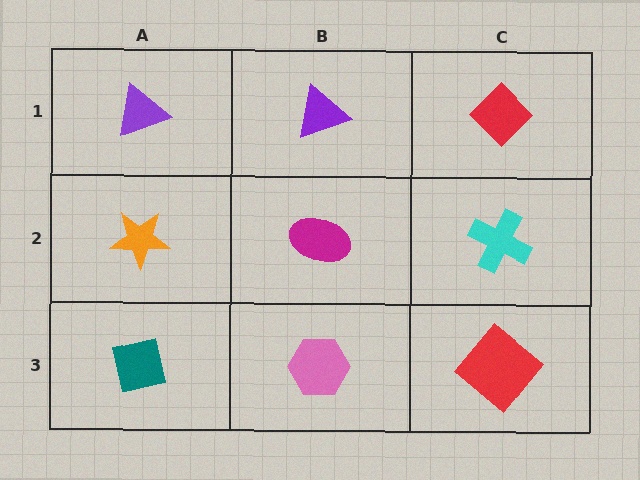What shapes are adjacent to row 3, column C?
A cyan cross (row 2, column C), a pink hexagon (row 3, column B).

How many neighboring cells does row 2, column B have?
4.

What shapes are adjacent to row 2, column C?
A red diamond (row 1, column C), a red diamond (row 3, column C), a magenta ellipse (row 2, column B).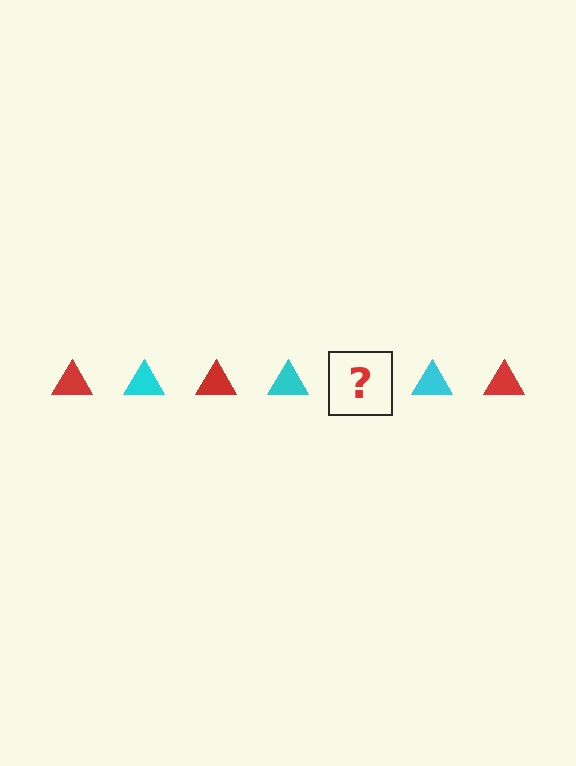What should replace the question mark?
The question mark should be replaced with a red triangle.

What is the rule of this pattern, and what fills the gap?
The rule is that the pattern cycles through red, cyan triangles. The gap should be filled with a red triangle.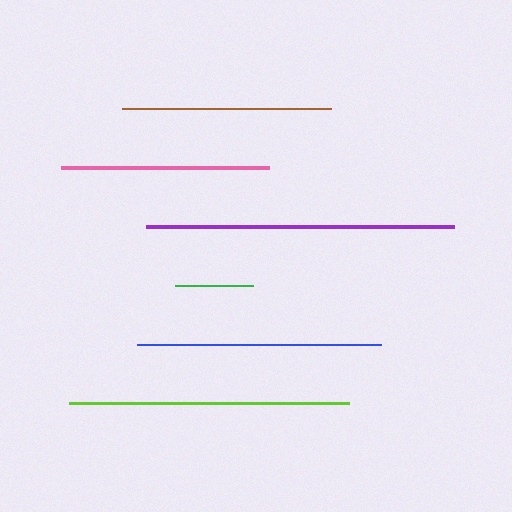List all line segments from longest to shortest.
From longest to shortest: purple, lime, blue, brown, pink, green.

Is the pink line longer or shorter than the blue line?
The blue line is longer than the pink line.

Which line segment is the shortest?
The green line is the shortest at approximately 78 pixels.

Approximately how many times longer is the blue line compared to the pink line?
The blue line is approximately 1.2 times the length of the pink line.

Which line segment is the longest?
The purple line is the longest at approximately 308 pixels.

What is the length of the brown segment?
The brown segment is approximately 210 pixels long.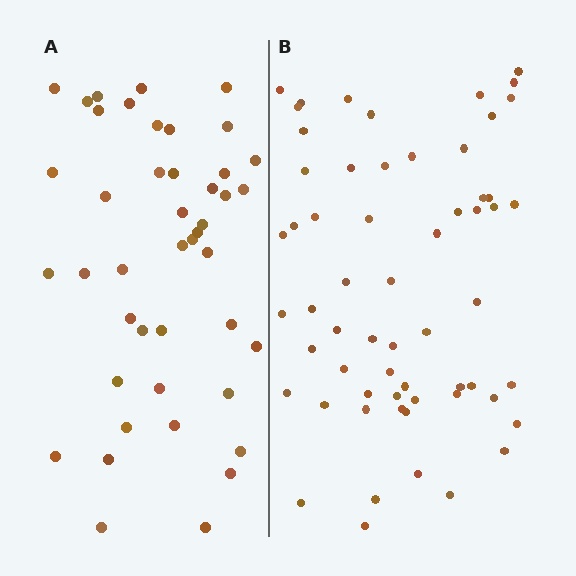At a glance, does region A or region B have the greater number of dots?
Region B (the right region) has more dots.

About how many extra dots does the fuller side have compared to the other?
Region B has approximately 15 more dots than region A.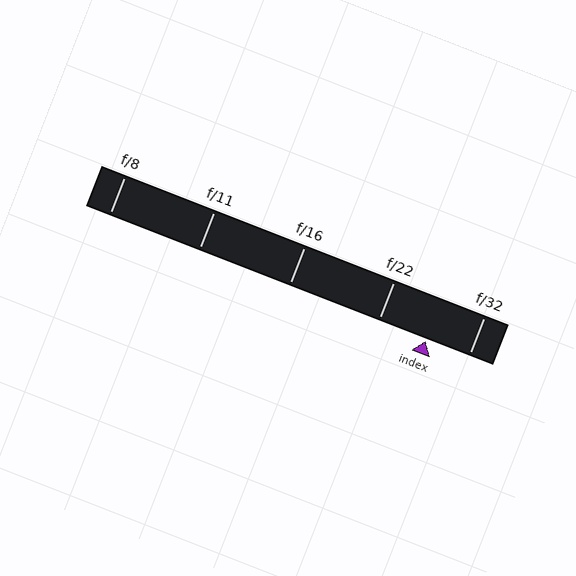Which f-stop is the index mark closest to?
The index mark is closest to f/32.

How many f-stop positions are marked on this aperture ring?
There are 5 f-stop positions marked.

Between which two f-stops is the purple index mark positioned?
The index mark is between f/22 and f/32.